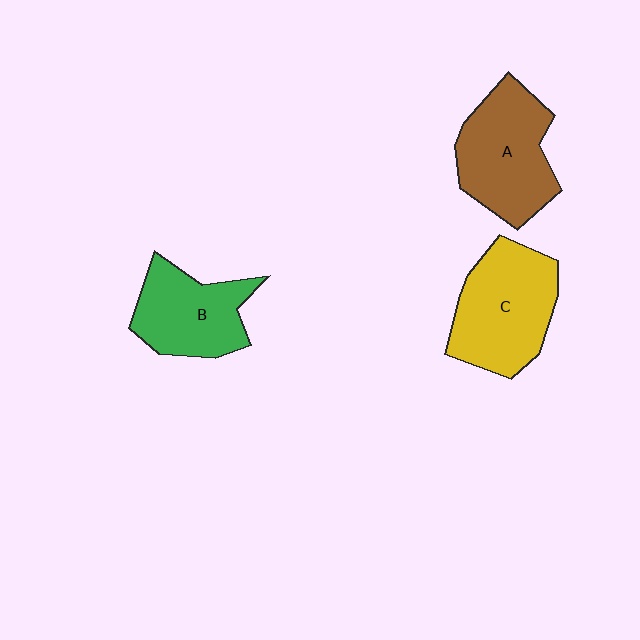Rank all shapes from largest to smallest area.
From largest to smallest: C (yellow), A (brown), B (green).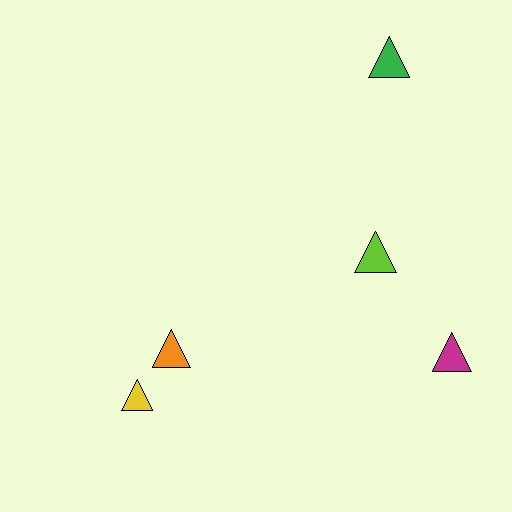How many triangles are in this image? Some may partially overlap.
There are 5 triangles.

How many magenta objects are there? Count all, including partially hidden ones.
There is 1 magenta object.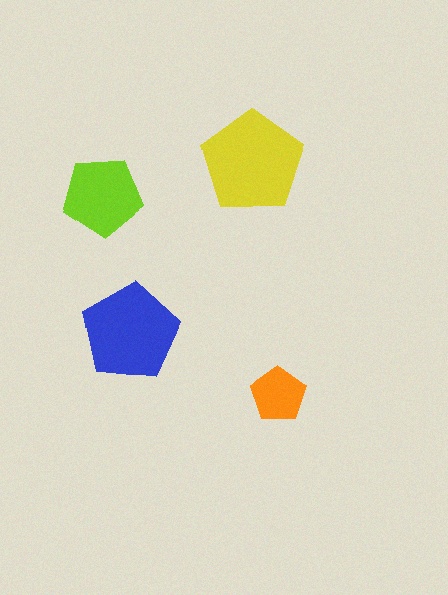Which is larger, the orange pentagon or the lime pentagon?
The lime one.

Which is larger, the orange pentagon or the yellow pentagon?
The yellow one.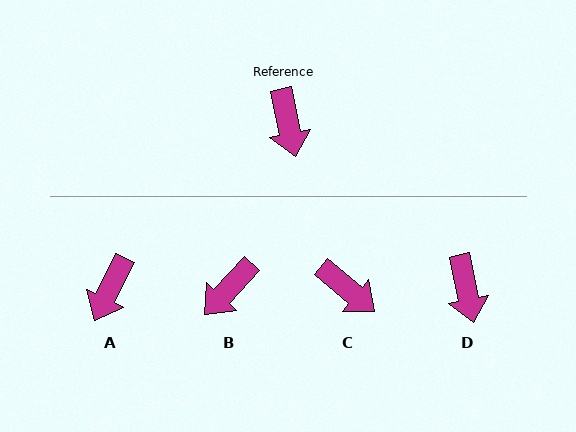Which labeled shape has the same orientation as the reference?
D.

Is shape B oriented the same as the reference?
No, it is off by about 55 degrees.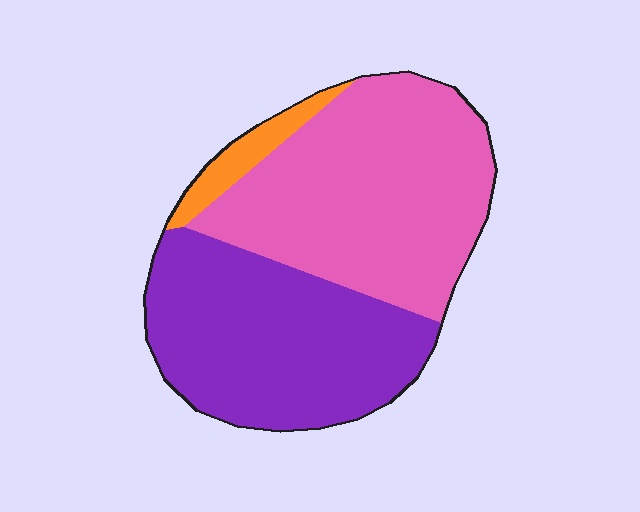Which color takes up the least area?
Orange, at roughly 5%.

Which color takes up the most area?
Pink, at roughly 50%.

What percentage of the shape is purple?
Purple takes up about two fifths (2/5) of the shape.